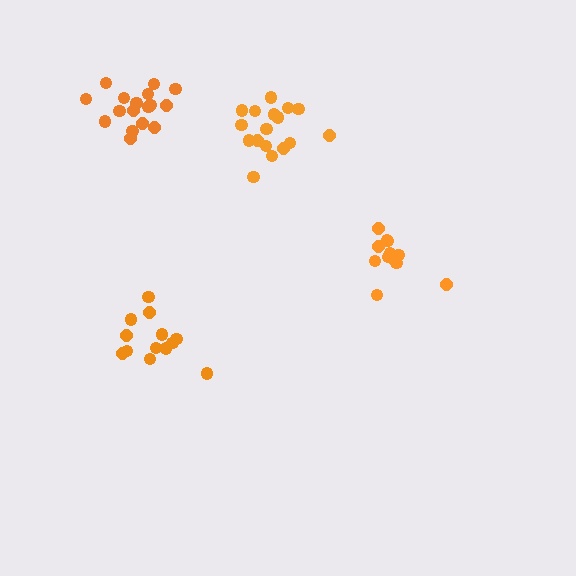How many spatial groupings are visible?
There are 4 spatial groupings.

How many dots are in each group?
Group 1: 18 dots, Group 2: 13 dots, Group 3: 17 dots, Group 4: 12 dots (60 total).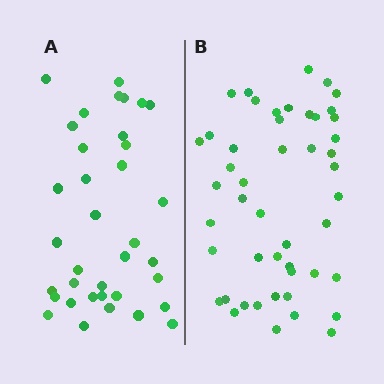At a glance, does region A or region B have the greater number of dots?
Region B (the right region) has more dots.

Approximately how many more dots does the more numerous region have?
Region B has roughly 12 or so more dots than region A.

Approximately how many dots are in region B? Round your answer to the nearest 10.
About 50 dots. (The exact count is 48, which rounds to 50.)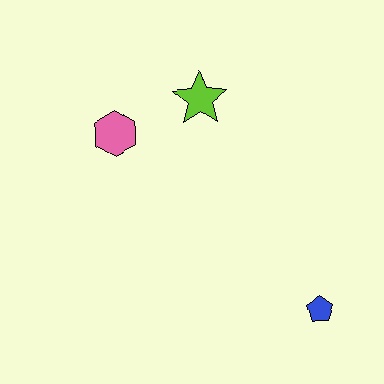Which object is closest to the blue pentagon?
The lime star is closest to the blue pentagon.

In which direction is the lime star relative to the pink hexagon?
The lime star is to the right of the pink hexagon.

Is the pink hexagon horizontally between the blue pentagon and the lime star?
No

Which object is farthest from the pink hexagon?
The blue pentagon is farthest from the pink hexagon.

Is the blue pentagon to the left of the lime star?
No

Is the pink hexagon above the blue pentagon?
Yes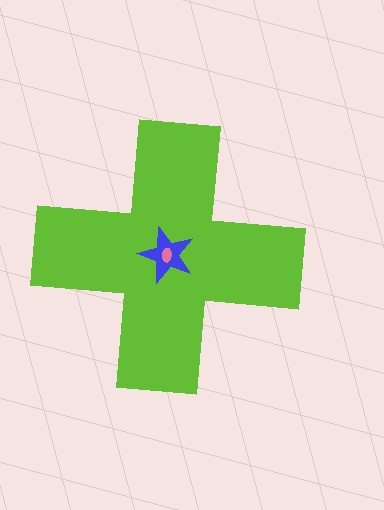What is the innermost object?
The pink ellipse.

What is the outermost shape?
The lime cross.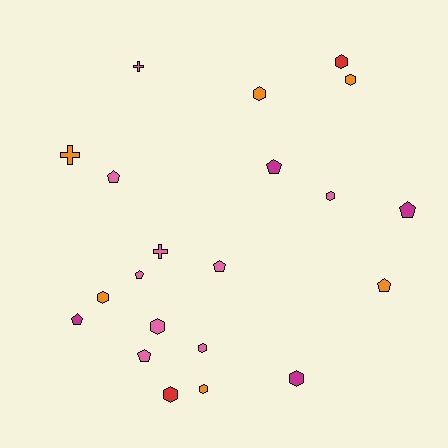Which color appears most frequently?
Pink, with 9 objects.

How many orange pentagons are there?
There is 1 orange pentagon.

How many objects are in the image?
There are 21 objects.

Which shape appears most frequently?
Hexagon, with 10 objects.